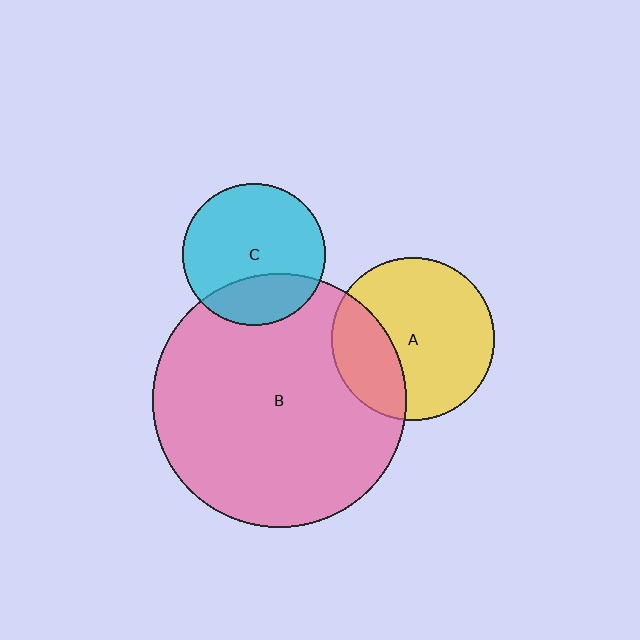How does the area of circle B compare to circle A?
Approximately 2.4 times.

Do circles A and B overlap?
Yes.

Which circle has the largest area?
Circle B (pink).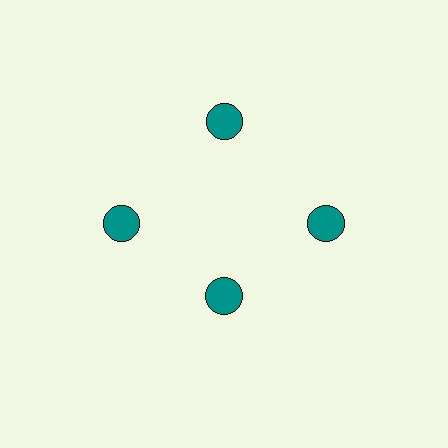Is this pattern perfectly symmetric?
No. The 4 teal circles are arranged in a ring, but one element near the 6 o'clock position is pulled inward toward the center, breaking the 4-fold rotational symmetry.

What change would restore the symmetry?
The symmetry would be restored by moving it outward, back onto the ring so that all 4 circles sit at equal angles and equal distance from the center.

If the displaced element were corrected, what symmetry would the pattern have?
It would have 4-fold rotational symmetry — the pattern would map onto itself every 90 degrees.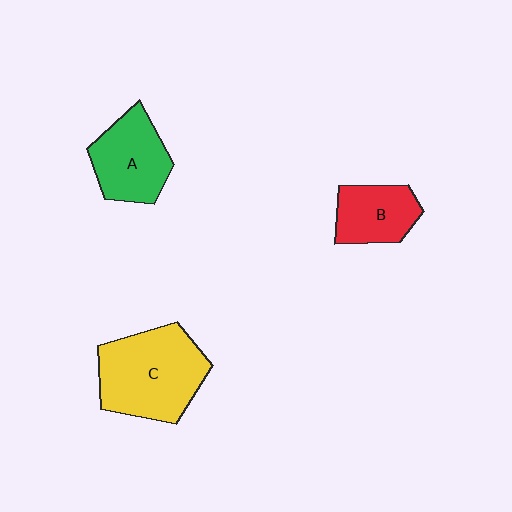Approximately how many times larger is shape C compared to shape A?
Approximately 1.5 times.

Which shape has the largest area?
Shape C (yellow).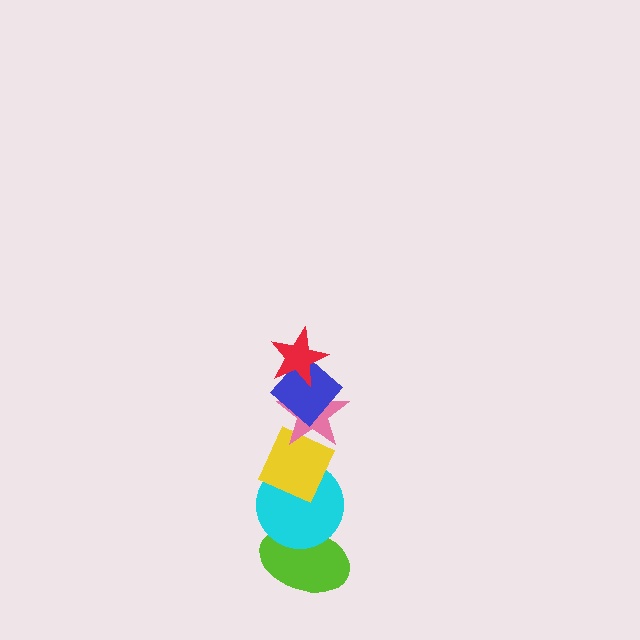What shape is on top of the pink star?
The blue diamond is on top of the pink star.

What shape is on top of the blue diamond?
The red star is on top of the blue diamond.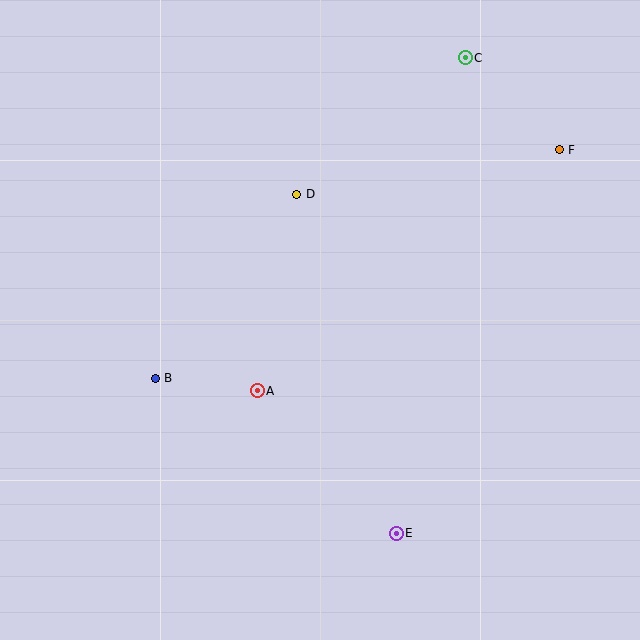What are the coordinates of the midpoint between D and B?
The midpoint between D and B is at (226, 286).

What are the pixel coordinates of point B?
Point B is at (155, 378).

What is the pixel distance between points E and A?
The distance between E and A is 199 pixels.